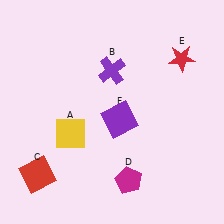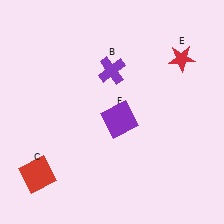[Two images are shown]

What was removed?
The magenta pentagon (D), the yellow square (A) were removed in Image 2.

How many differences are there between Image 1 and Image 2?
There are 2 differences between the two images.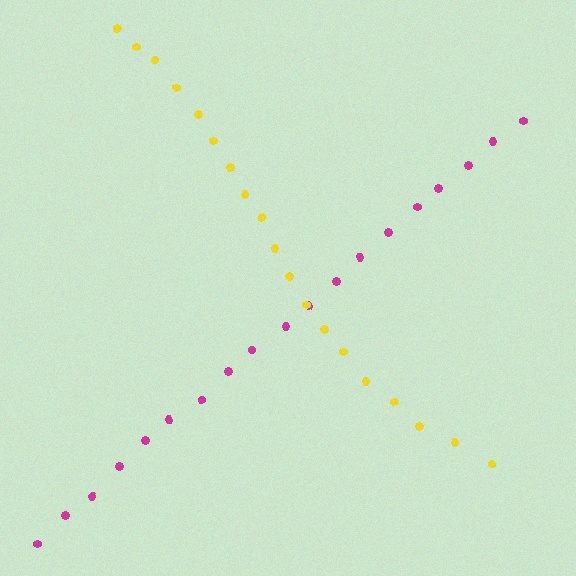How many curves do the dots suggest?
There are 2 distinct paths.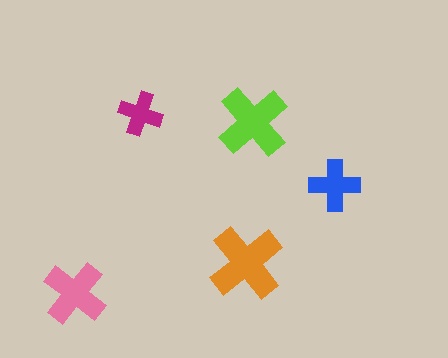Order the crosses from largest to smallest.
the orange one, the lime one, the pink one, the blue one, the magenta one.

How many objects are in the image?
There are 5 objects in the image.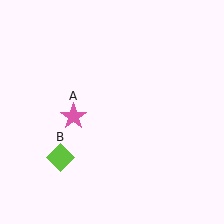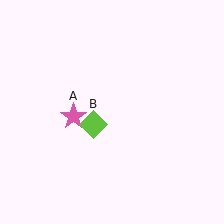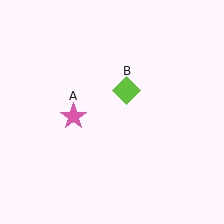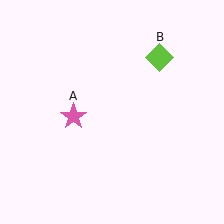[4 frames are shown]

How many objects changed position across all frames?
1 object changed position: lime diamond (object B).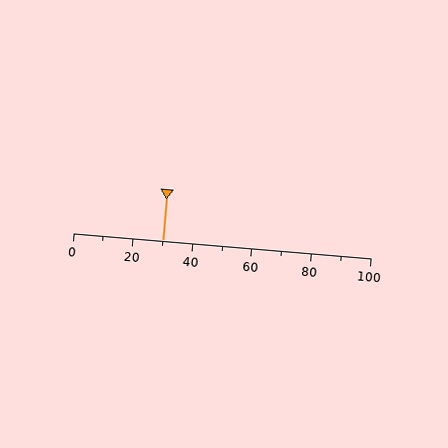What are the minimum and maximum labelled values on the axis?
The axis runs from 0 to 100.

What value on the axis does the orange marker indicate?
The marker indicates approximately 30.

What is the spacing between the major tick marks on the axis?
The major ticks are spaced 20 apart.